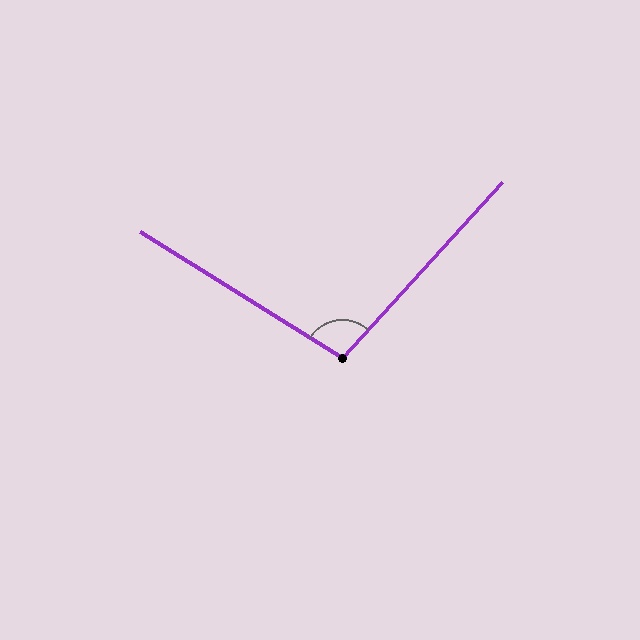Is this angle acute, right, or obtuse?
It is obtuse.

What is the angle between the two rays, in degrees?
Approximately 100 degrees.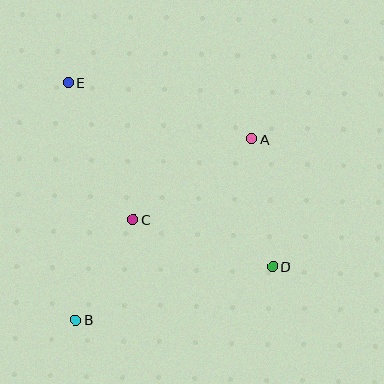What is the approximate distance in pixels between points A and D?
The distance between A and D is approximately 129 pixels.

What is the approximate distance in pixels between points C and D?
The distance between C and D is approximately 147 pixels.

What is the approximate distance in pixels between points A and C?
The distance between A and C is approximately 143 pixels.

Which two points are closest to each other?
Points B and C are closest to each other.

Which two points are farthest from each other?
Points D and E are farthest from each other.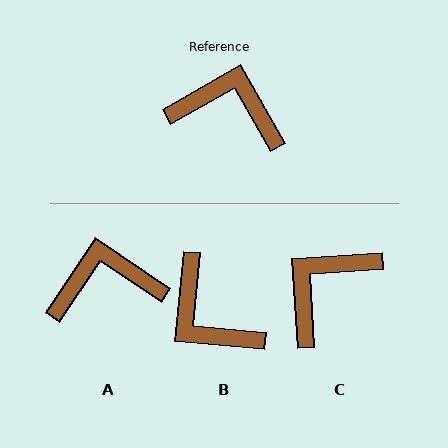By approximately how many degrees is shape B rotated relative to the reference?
Approximately 145 degrees counter-clockwise.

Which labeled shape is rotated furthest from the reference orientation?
B, about 145 degrees away.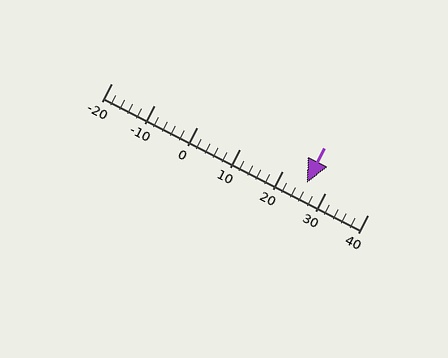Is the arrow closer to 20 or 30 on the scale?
The arrow is closer to 30.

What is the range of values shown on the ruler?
The ruler shows values from -20 to 40.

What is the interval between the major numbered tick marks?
The major tick marks are spaced 10 units apart.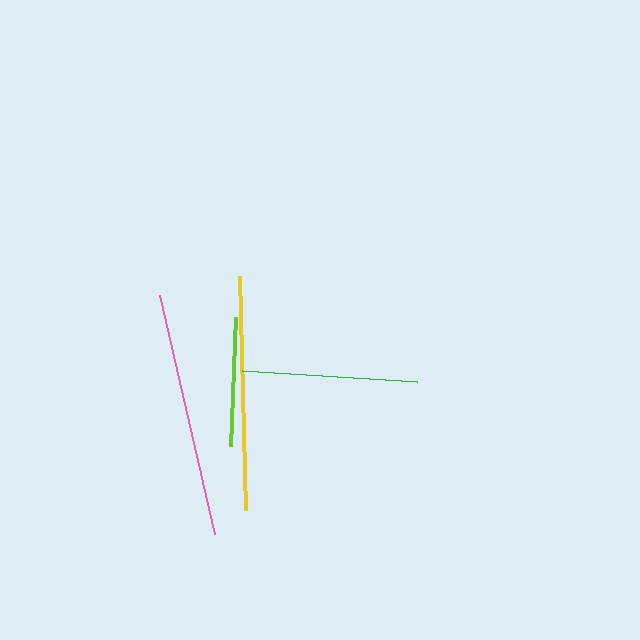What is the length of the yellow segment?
The yellow segment is approximately 235 pixels long.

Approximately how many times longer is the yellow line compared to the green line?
The yellow line is approximately 1.3 times the length of the green line.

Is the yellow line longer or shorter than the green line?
The yellow line is longer than the green line.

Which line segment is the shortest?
The lime line is the shortest at approximately 129 pixels.